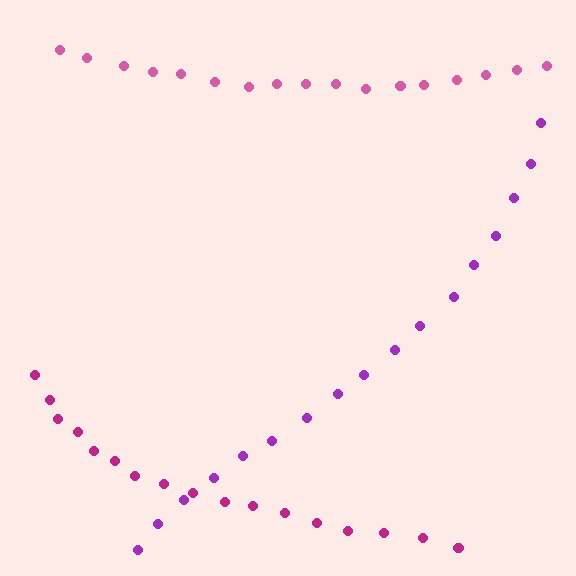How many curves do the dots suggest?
There are 3 distinct paths.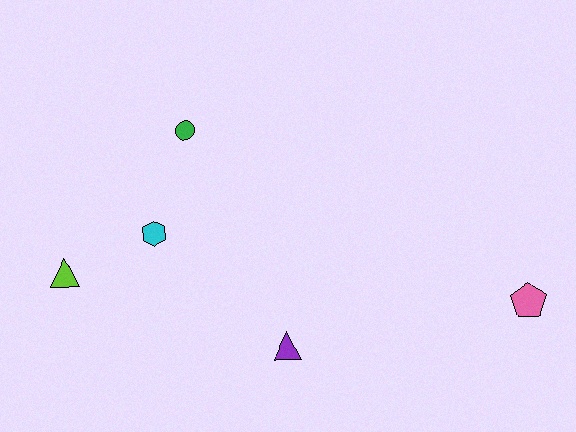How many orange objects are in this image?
There are no orange objects.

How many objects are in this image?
There are 5 objects.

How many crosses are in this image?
There are no crosses.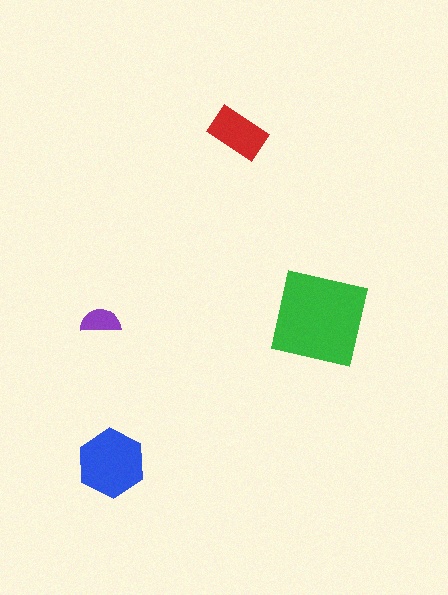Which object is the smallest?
The purple semicircle.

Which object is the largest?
The green square.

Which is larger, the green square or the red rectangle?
The green square.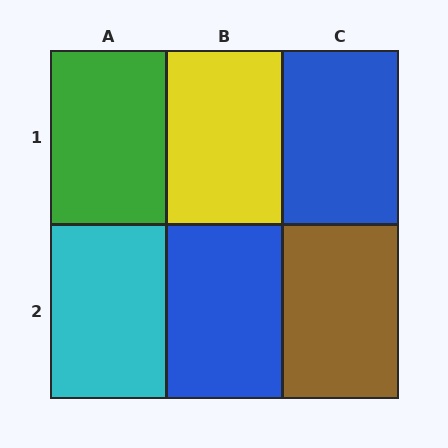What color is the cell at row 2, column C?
Brown.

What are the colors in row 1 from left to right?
Green, yellow, blue.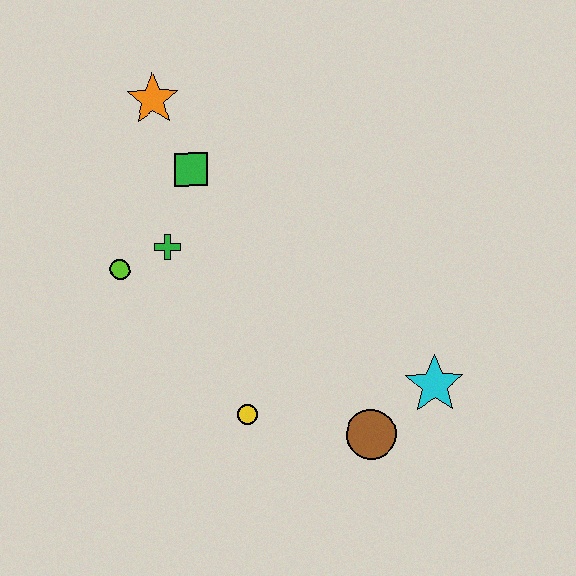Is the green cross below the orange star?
Yes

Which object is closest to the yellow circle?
The brown circle is closest to the yellow circle.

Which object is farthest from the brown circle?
The orange star is farthest from the brown circle.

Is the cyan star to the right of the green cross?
Yes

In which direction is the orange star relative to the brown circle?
The orange star is above the brown circle.